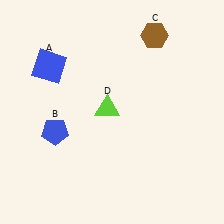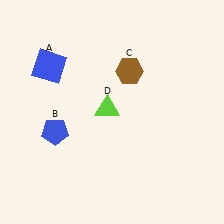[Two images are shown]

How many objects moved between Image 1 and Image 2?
1 object moved between the two images.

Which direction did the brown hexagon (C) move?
The brown hexagon (C) moved down.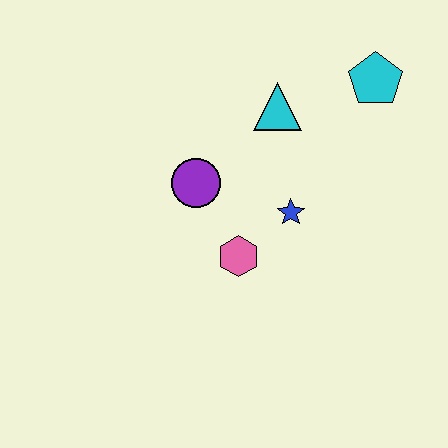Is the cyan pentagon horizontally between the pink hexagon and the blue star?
No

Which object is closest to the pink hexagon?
The blue star is closest to the pink hexagon.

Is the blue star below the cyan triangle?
Yes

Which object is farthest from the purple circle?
The cyan pentagon is farthest from the purple circle.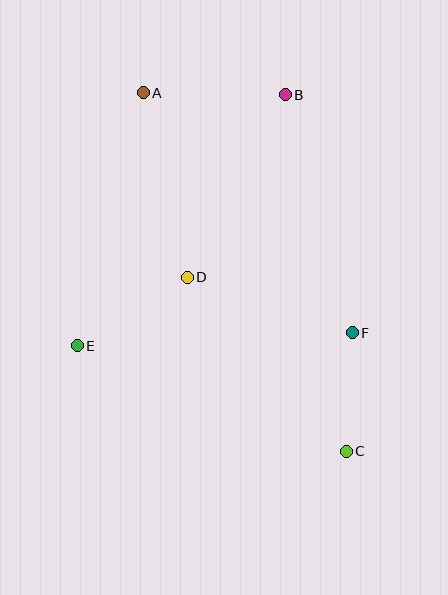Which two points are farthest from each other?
Points A and C are farthest from each other.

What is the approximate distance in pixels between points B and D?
The distance between B and D is approximately 207 pixels.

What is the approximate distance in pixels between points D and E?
The distance between D and E is approximately 129 pixels.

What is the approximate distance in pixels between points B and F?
The distance between B and F is approximately 247 pixels.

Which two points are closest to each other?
Points C and F are closest to each other.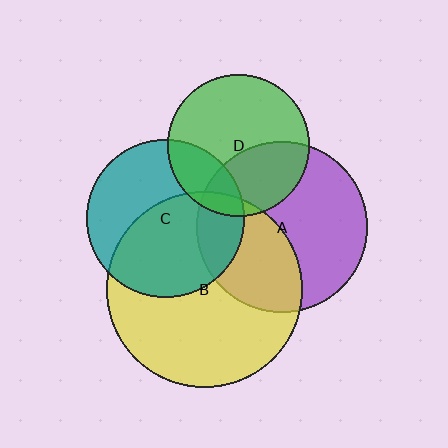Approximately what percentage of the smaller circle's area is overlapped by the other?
Approximately 20%.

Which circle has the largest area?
Circle B (yellow).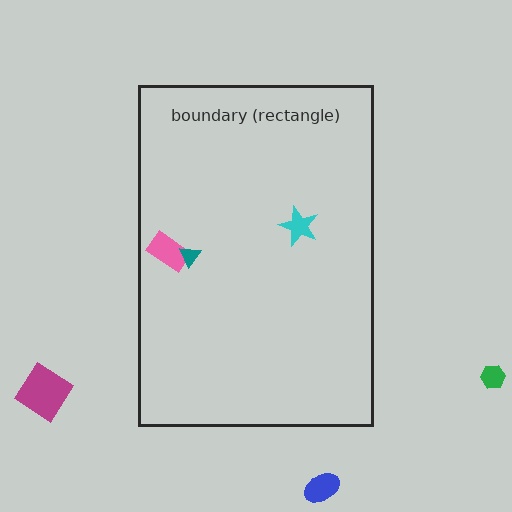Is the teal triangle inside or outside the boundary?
Inside.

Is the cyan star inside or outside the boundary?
Inside.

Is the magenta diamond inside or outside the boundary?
Outside.